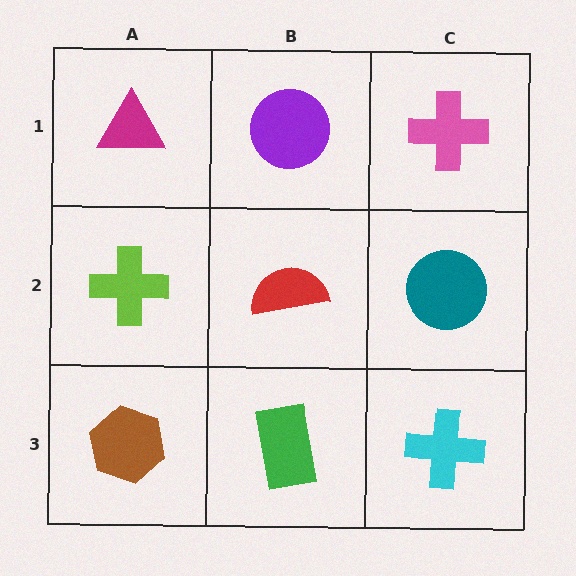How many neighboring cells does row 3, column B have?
3.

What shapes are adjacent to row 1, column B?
A red semicircle (row 2, column B), a magenta triangle (row 1, column A), a pink cross (row 1, column C).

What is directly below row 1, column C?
A teal circle.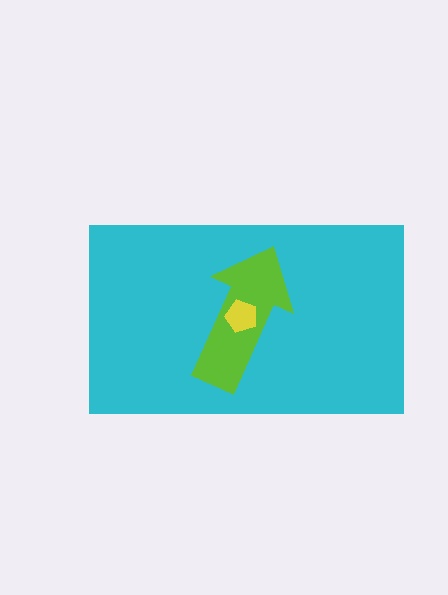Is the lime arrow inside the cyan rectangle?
Yes.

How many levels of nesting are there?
3.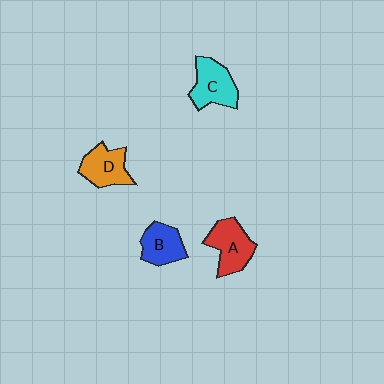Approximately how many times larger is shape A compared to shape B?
Approximately 1.2 times.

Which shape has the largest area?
Shape A (red).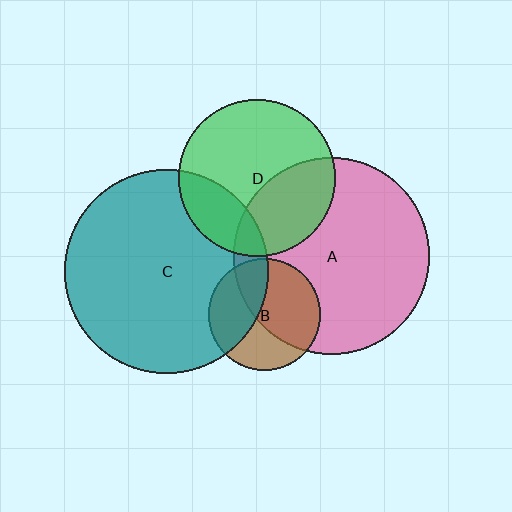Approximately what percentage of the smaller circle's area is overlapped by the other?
Approximately 35%.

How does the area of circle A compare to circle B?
Approximately 3.1 times.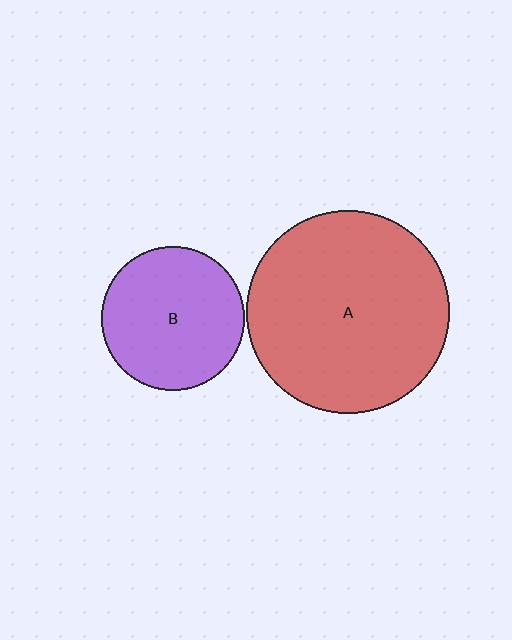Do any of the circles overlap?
No, none of the circles overlap.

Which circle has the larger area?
Circle A (red).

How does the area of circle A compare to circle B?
Approximately 2.0 times.